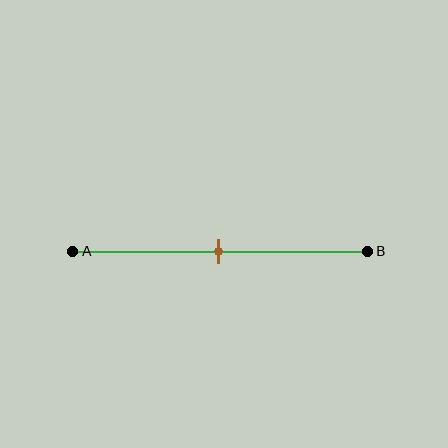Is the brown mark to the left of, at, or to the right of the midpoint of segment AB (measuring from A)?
The brown mark is approximately at the midpoint of segment AB.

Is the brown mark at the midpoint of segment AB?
Yes, the mark is approximately at the midpoint.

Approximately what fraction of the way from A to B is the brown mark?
The brown mark is approximately 50% of the way from A to B.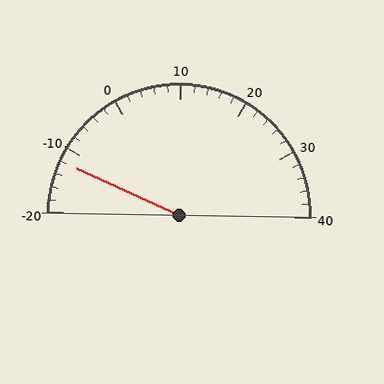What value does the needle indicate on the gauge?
The needle indicates approximately -12.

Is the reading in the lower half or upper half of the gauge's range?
The reading is in the lower half of the range (-20 to 40).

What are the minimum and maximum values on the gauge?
The gauge ranges from -20 to 40.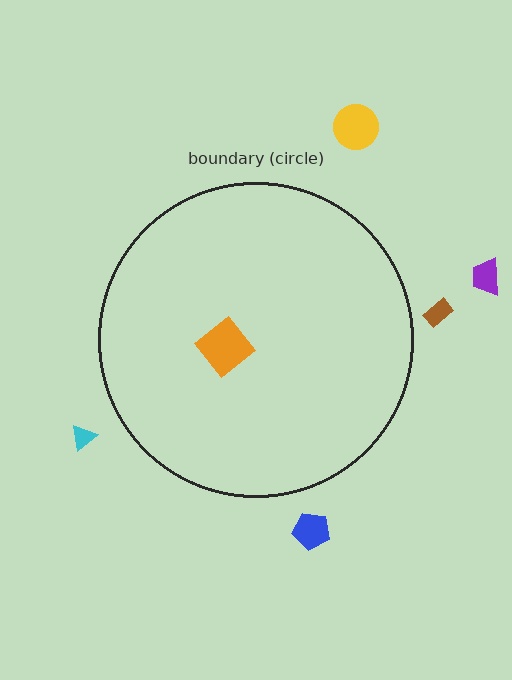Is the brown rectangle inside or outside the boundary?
Outside.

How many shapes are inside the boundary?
1 inside, 5 outside.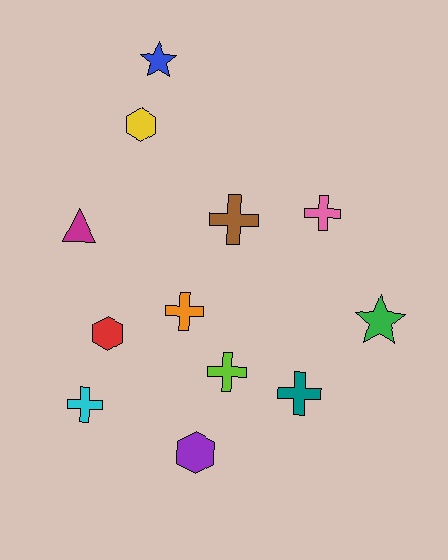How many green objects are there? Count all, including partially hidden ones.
There is 1 green object.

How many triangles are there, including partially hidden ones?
There is 1 triangle.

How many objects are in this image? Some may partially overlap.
There are 12 objects.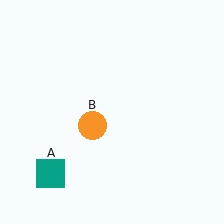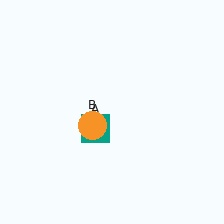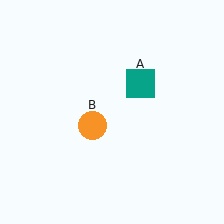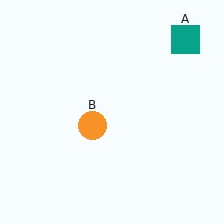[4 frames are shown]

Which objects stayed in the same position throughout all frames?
Orange circle (object B) remained stationary.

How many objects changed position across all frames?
1 object changed position: teal square (object A).